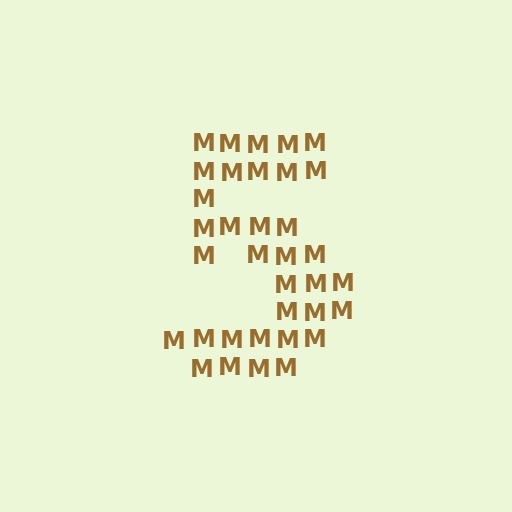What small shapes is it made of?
It is made of small letter M's.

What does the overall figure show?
The overall figure shows the digit 5.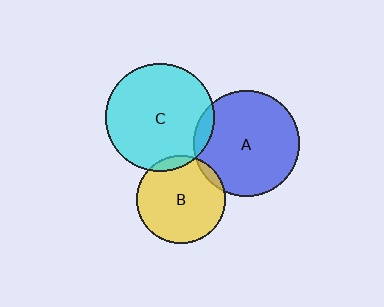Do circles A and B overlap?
Yes.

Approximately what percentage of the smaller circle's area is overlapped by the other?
Approximately 5%.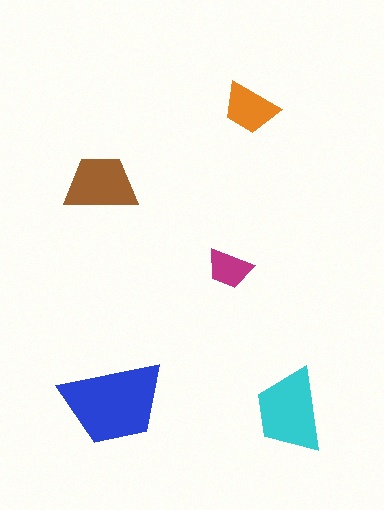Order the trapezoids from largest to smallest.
the blue one, the cyan one, the brown one, the orange one, the magenta one.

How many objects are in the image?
There are 5 objects in the image.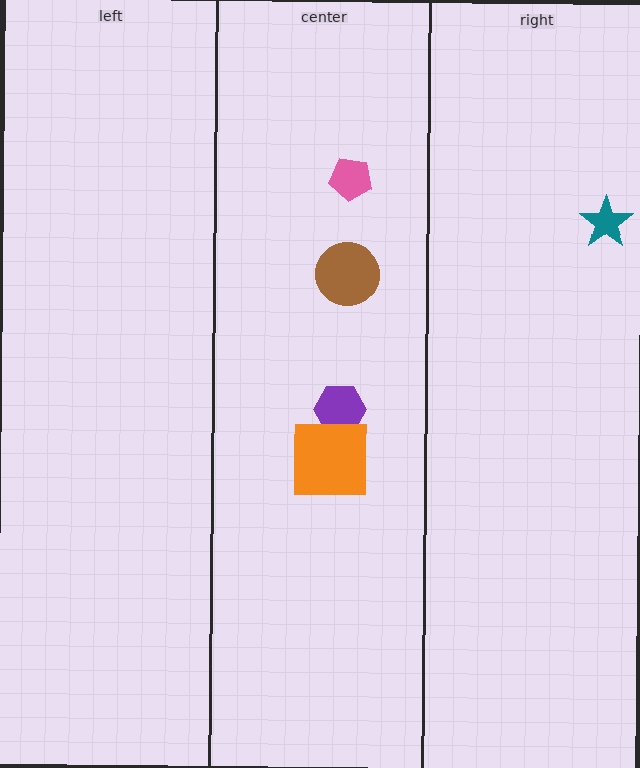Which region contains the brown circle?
The center region.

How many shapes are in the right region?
1.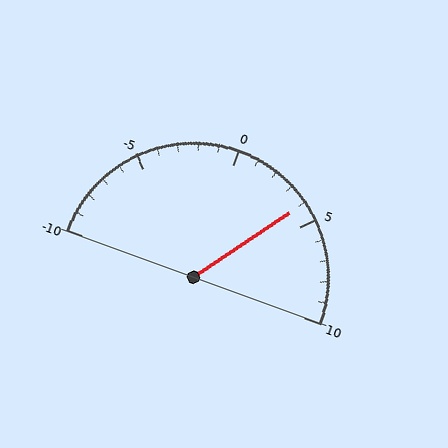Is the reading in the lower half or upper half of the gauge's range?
The reading is in the upper half of the range (-10 to 10).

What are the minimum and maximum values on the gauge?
The gauge ranges from -10 to 10.